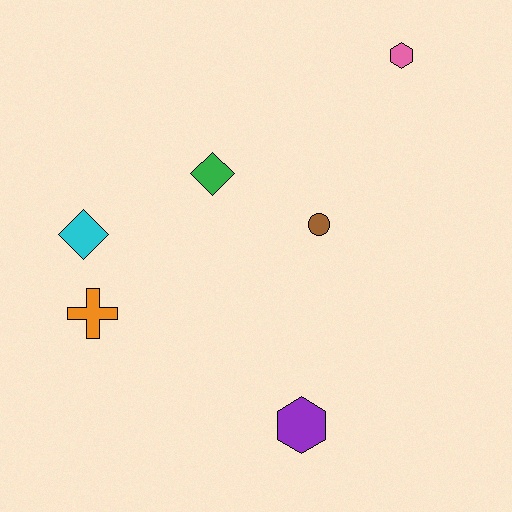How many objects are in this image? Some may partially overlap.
There are 6 objects.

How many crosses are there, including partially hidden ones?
There is 1 cross.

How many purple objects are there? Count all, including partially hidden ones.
There is 1 purple object.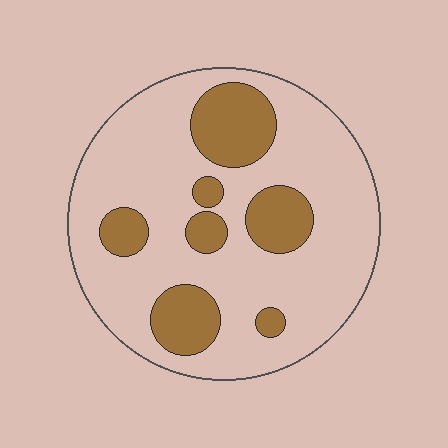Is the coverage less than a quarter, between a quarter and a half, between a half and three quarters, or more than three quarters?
Less than a quarter.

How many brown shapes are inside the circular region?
7.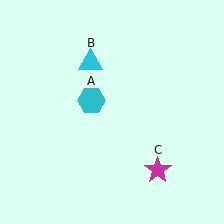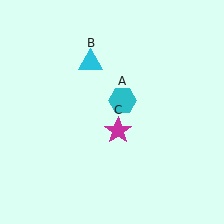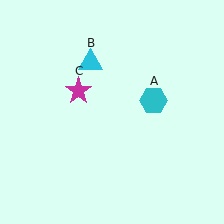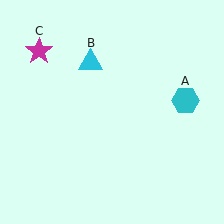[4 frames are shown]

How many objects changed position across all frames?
2 objects changed position: cyan hexagon (object A), magenta star (object C).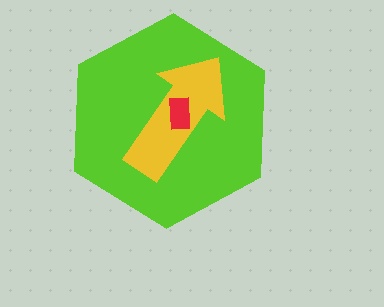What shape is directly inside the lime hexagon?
The yellow arrow.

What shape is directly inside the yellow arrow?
The red rectangle.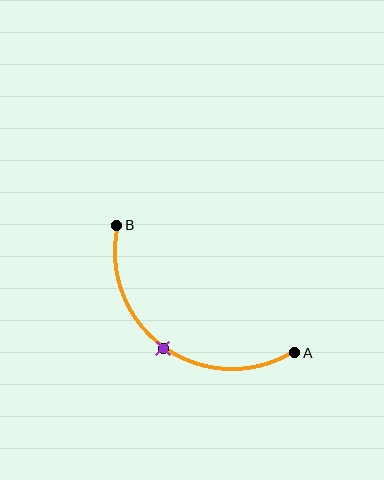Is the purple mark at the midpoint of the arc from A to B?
Yes. The purple mark lies on the arc at equal arc-length from both A and B — it is the arc midpoint.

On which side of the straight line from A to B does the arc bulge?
The arc bulges below and to the left of the straight line connecting A and B.